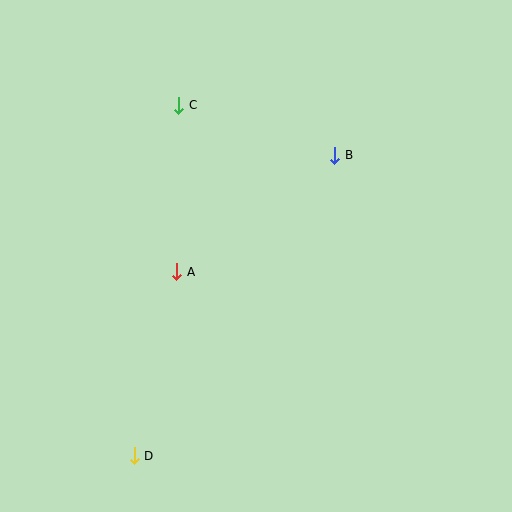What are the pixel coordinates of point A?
Point A is at (177, 272).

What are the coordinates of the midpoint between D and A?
The midpoint between D and A is at (156, 364).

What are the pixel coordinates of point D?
Point D is at (134, 456).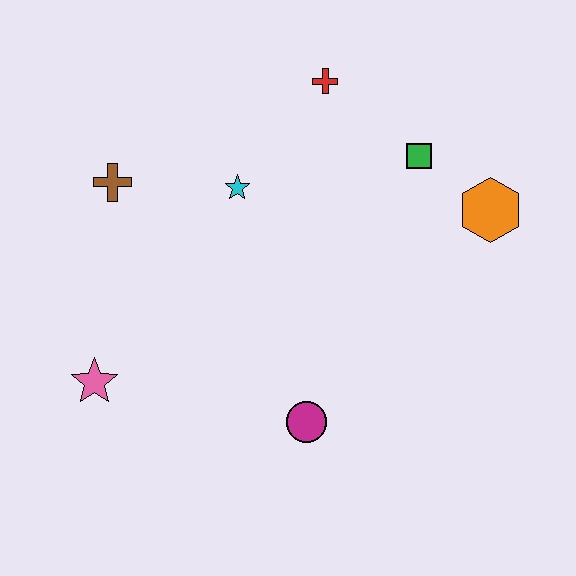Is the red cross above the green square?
Yes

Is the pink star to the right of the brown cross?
No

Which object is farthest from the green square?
The pink star is farthest from the green square.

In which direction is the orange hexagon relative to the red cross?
The orange hexagon is to the right of the red cross.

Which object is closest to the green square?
The orange hexagon is closest to the green square.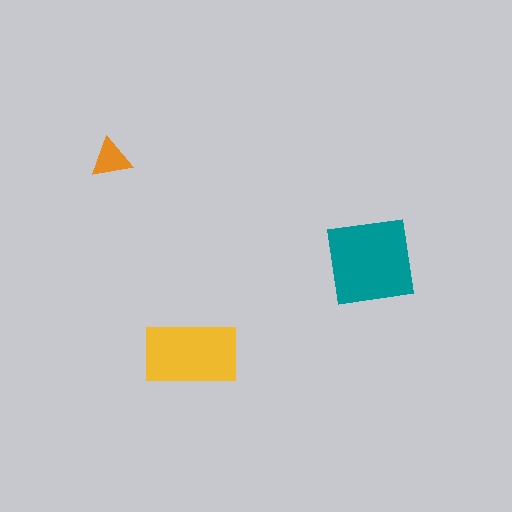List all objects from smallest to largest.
The orange triangle, the yellow rectangle, the teal square.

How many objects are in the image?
There are 3 objects in the image.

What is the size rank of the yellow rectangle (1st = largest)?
2nd.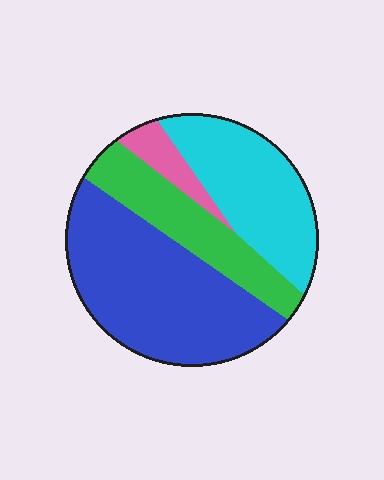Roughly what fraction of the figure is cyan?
Cyan covers 28% of the figure.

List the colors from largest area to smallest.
From largest to smallest: blue, cyan, green, pink.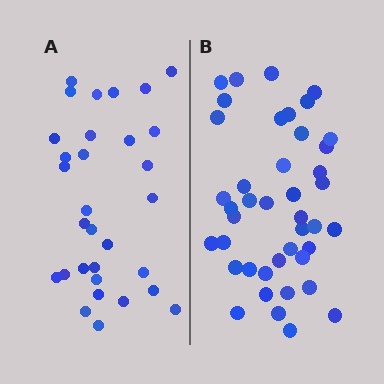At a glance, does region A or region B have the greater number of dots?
Region B (the right region) has more dots.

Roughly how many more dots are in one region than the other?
Region B has roughly 12 or so more dots than region A.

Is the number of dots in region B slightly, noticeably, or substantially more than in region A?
Region B has noticeably more, but not dramatically so. The ratio is roughly 1.4 to 1.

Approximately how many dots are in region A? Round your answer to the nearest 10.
About 30 dots. (The exact count is 31, which rounds to 30.)